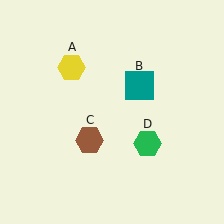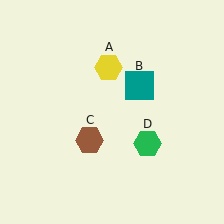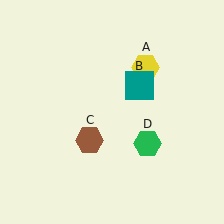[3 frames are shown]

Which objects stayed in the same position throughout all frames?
Teal square (object B) and brown hexagon (object C) and green hexagon (object D) remained stationary.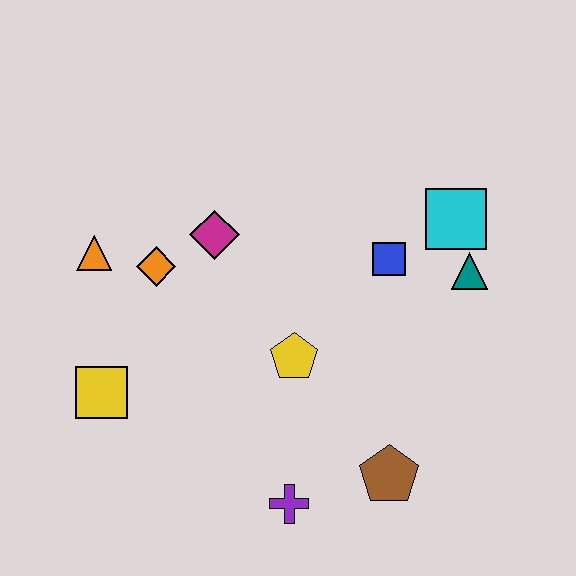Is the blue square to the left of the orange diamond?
No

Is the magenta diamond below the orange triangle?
No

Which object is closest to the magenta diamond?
The orange diamond is closest to the magenta diamond.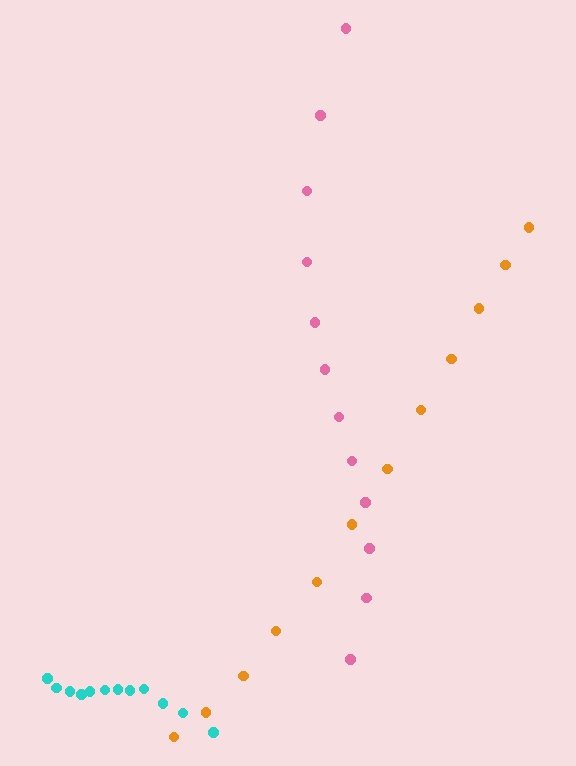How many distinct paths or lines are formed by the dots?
There are 3 distinct paths.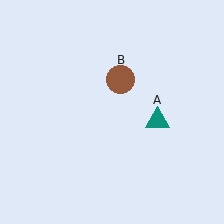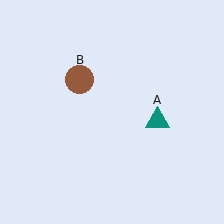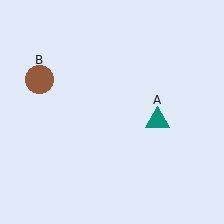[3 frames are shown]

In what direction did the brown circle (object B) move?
The brown circle (object B) moved left.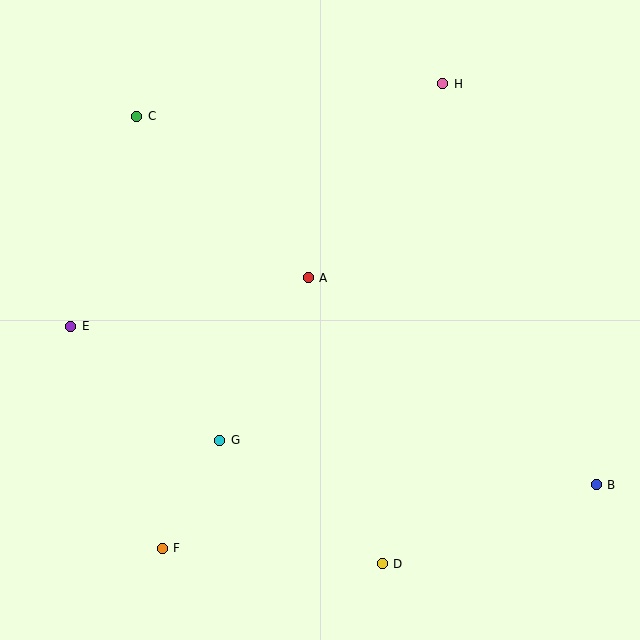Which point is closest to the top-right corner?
Point H is closest to the top-right corner.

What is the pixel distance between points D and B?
The distance between D and B is 228 pixels.